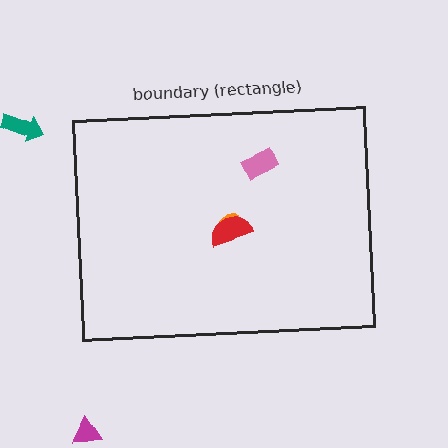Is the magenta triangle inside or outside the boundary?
Outside.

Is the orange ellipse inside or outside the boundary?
Inside.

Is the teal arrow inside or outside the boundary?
Outside.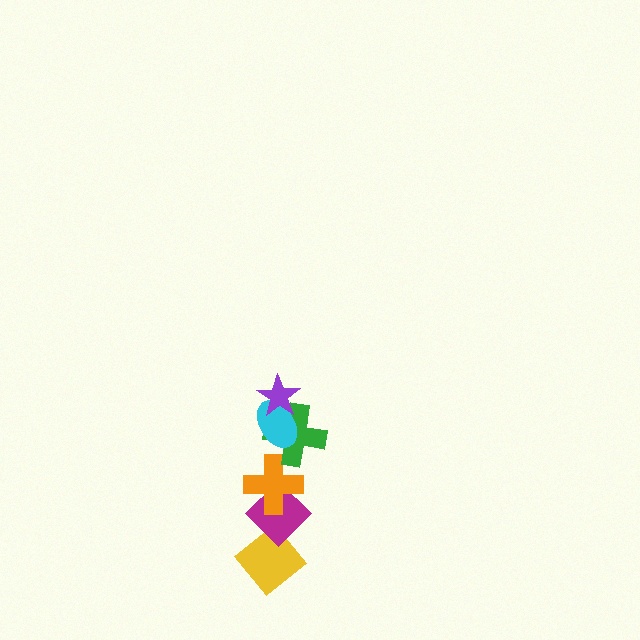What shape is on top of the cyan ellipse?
The purple star is on top of the cyan ellipse.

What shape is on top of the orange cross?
The green cross is on top of the orange cross.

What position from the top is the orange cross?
The orange cross is 4th from the top.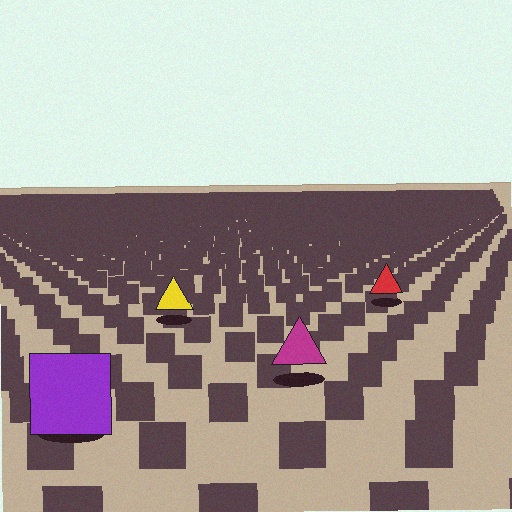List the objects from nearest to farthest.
From nearest to farthest: the purple square, the magenta triangle, the yellow triangle, the red triangle.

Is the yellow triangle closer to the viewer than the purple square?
No. The purple square is closer — you can tell from the texture gradient: the ground texture is coarser near it.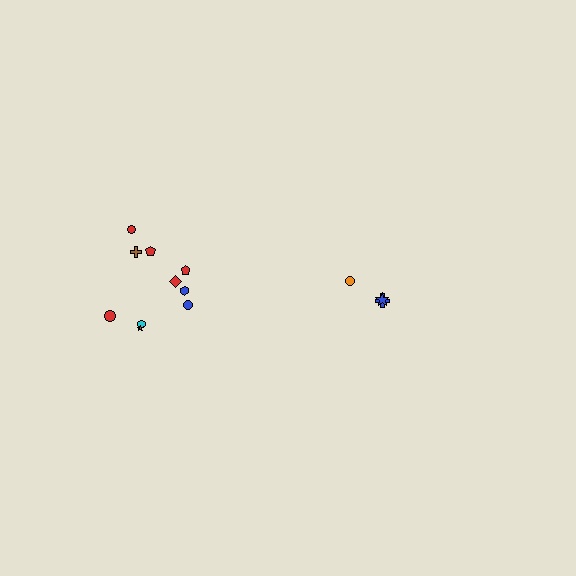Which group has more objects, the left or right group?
The left group.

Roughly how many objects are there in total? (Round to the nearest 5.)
Roughly 15 objects in total.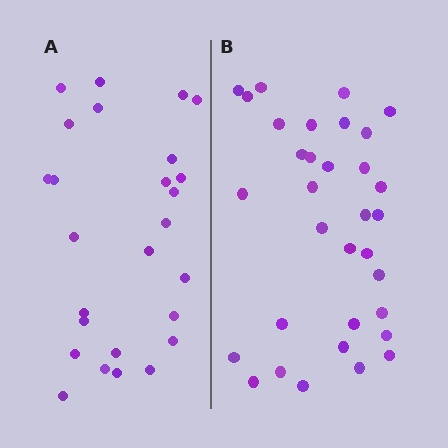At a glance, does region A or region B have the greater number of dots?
Region B (the right region) has more dots.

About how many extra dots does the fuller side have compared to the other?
Region B has roughly 8 or so more dots than region A.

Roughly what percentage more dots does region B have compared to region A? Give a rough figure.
About 25% more.